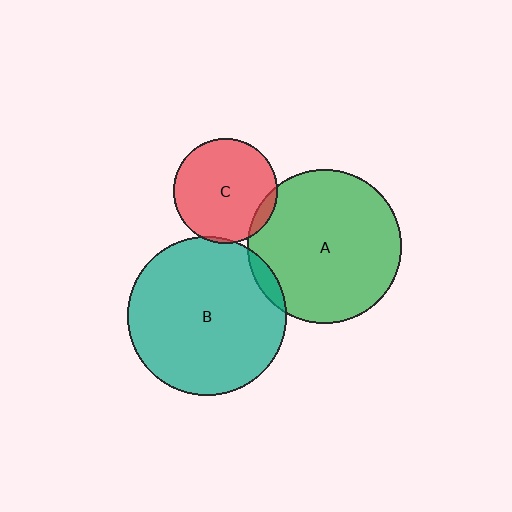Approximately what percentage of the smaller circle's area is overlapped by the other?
Approximately 5%.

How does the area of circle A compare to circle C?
Approximately 2.2 times.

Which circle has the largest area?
Circle B (teal).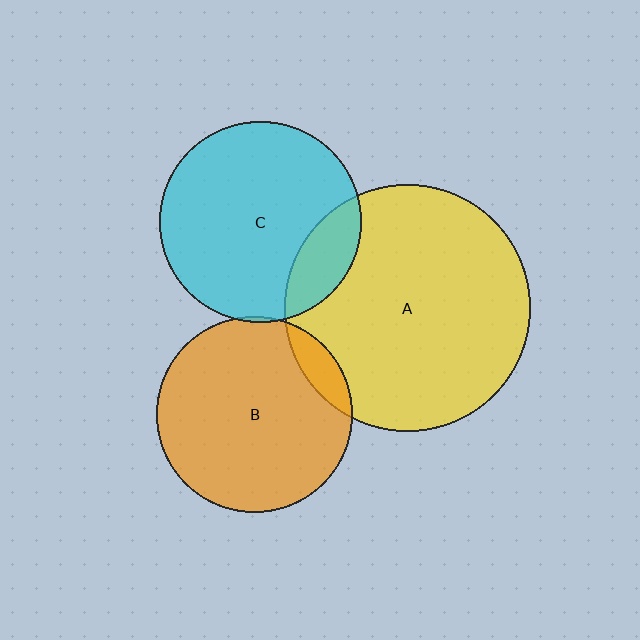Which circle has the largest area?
Circle A (yellow).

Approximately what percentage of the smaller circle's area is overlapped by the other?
Approximately 5%.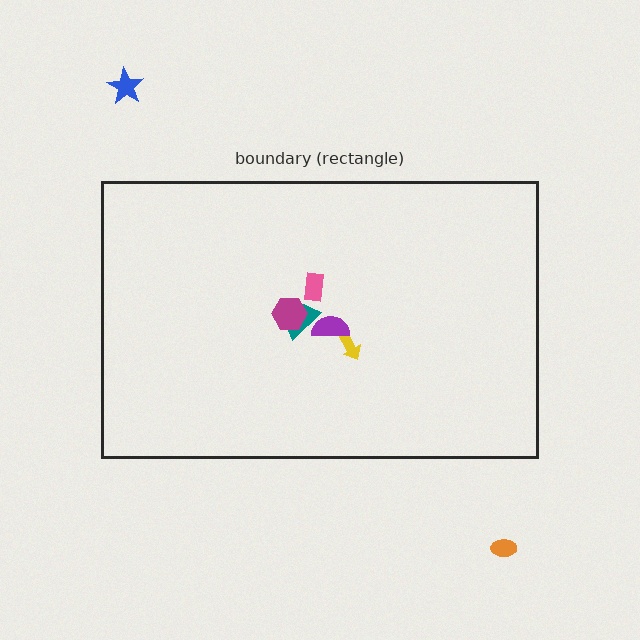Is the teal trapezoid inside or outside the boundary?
Inside.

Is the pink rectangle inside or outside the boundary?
Inside.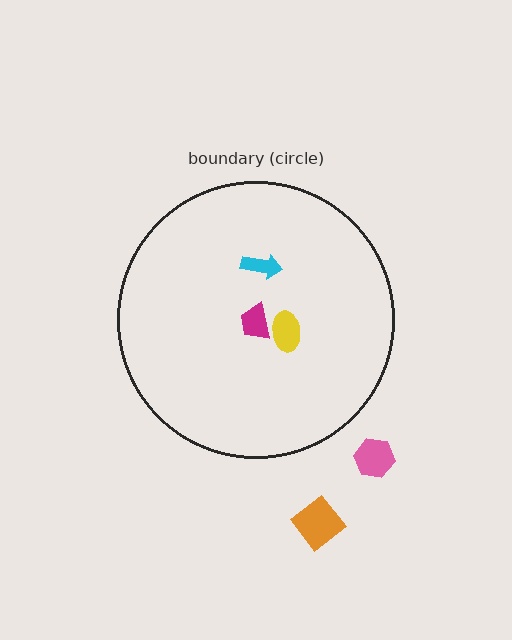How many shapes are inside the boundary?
3 inside, 2 outside.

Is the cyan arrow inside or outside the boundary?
Inside.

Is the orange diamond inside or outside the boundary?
Outside.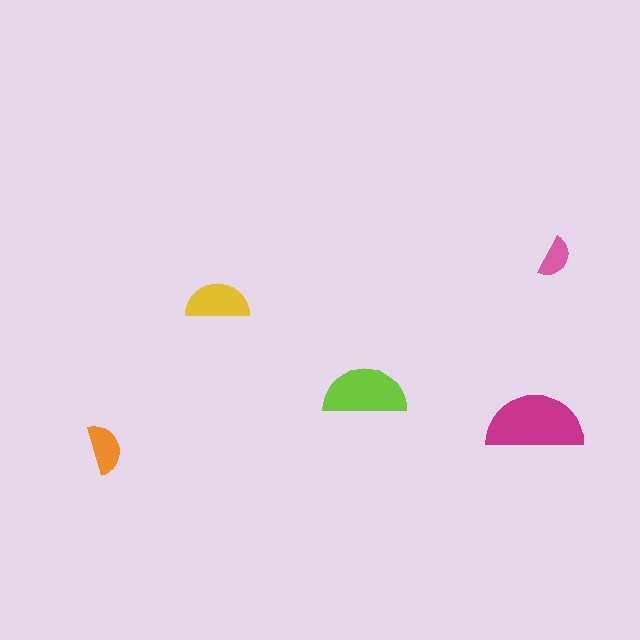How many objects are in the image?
There are 5 objects in the image.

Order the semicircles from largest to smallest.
the magenta one, the lime one, the yellow one, the orange one, the pink one.